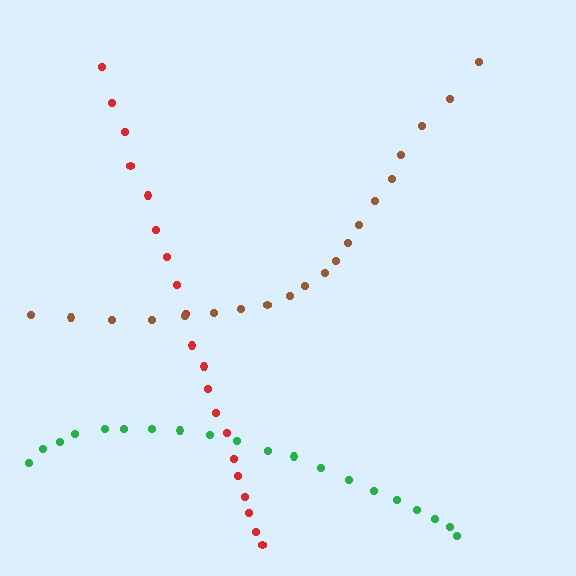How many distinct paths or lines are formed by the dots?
There are 3 distinct paths.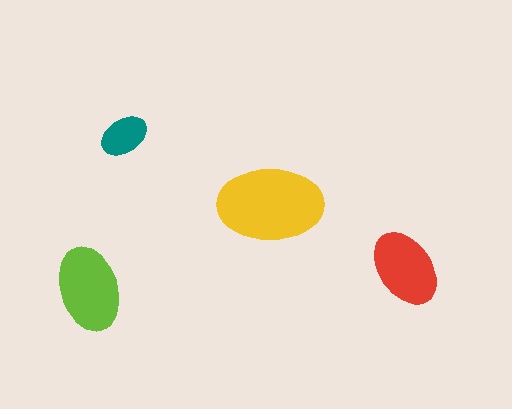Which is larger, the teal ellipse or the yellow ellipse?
The yellow one.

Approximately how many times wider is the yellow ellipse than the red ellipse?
About 1.5 times wider.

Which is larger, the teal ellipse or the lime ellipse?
The lime one.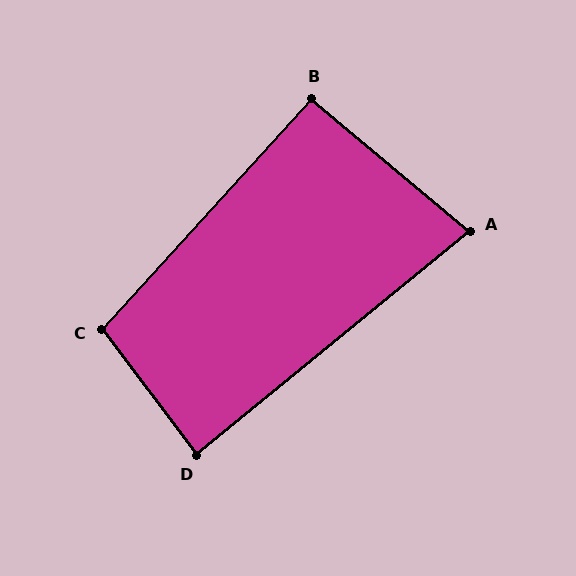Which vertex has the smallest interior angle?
A, at approximately 79 degrees.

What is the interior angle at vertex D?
Approximately 88 degrees (approximately right).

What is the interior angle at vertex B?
Approximately 92 degrees (approximately right).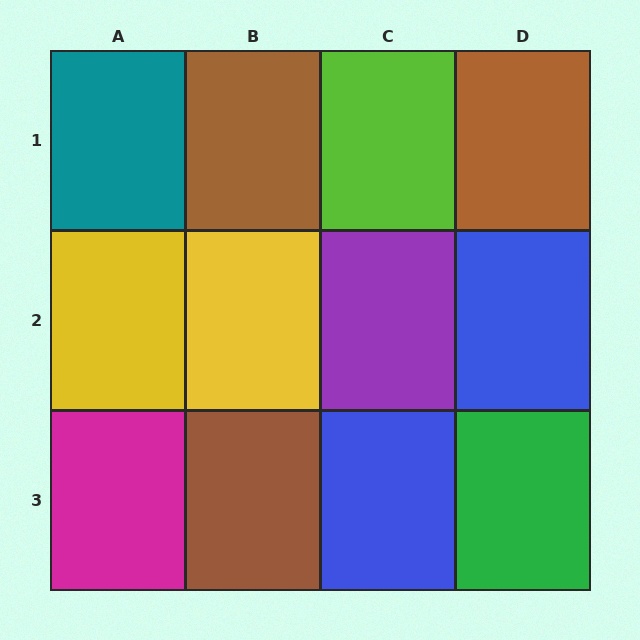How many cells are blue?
2 cells are blue.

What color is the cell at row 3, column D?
Green.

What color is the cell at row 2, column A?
Yellow.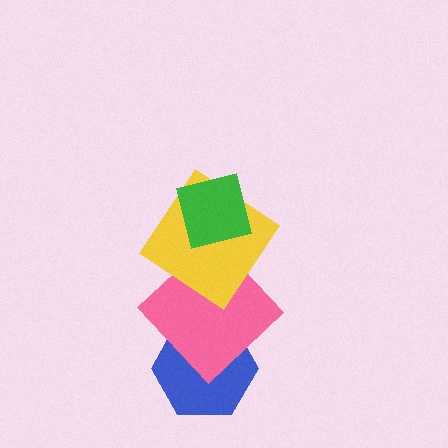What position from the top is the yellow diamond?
The yellow diamond is 2nd from the top.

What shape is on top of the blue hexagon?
The pink diamond is on top of the blue hexagon.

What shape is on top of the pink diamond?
The yellow diamond is on top of the pink diamond.